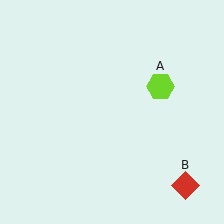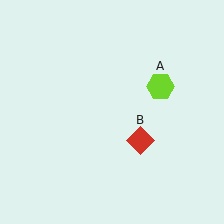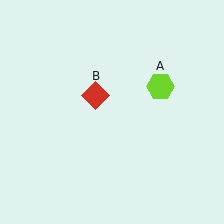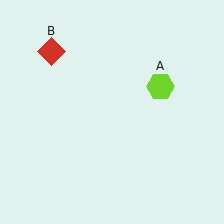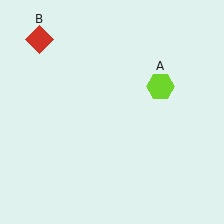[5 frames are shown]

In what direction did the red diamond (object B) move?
The red diamond (object B) moved up and to the left.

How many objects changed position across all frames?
1 object changed position: red diamond (object B).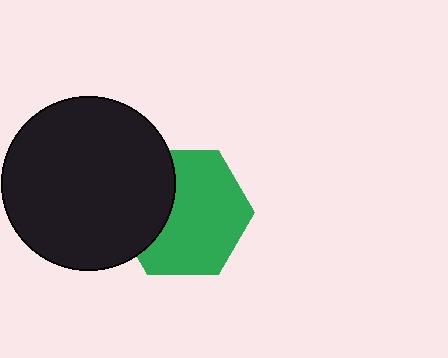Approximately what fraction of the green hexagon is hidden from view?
Roughly 32% of the green hexagon is hidden behind the black circle.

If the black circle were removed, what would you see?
You would see the complete green hexagon.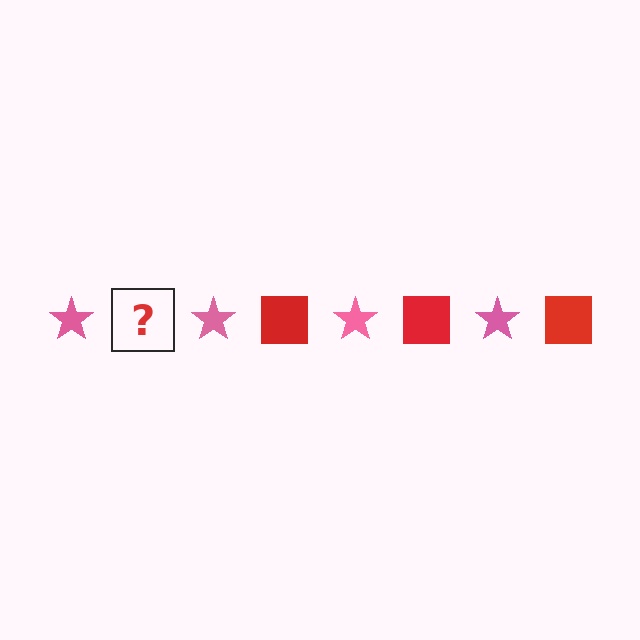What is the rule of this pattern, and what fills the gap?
The rule is that the pattern alternates between pink star and red square. The gap should be filled with a red square.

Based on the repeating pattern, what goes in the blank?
The blank should be a red square.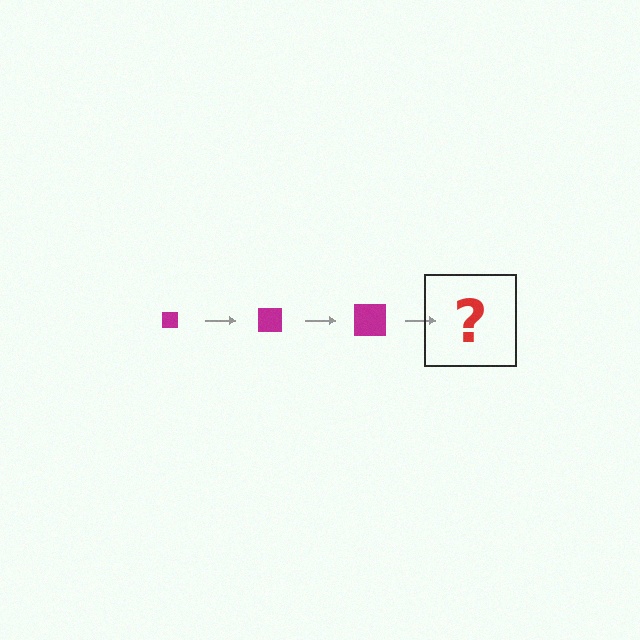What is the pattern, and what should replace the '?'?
The pattern is that the square gets progressively larger each step. The '?' should be a magenta square, larger than the previous one.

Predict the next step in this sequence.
The next step is a magenta square, larger than the previous one.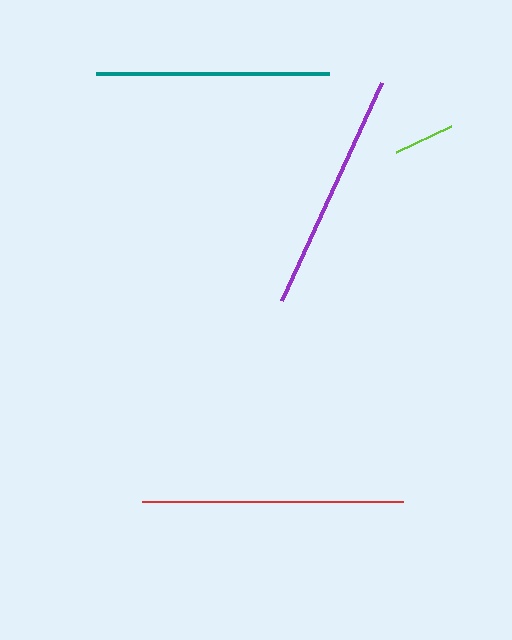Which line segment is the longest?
The red line is the longest at approximately 261 pixels.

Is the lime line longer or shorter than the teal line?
The teal line is longer than the lime line.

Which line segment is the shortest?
The lime line is the shortest at approximately 61 pixels.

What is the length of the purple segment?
The purple segment is approximately 240 pixels long.